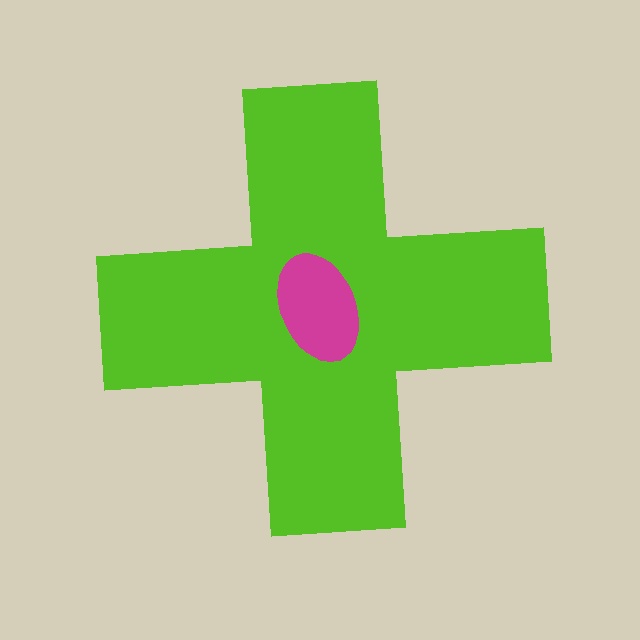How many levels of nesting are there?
2.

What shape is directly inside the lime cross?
The magenta ellipse.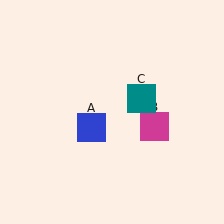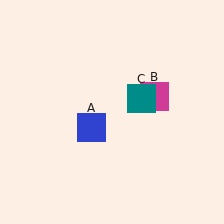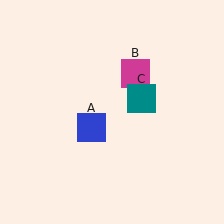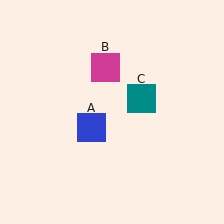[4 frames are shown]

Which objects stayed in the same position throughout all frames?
Blue square (object A) and teal square (object C) remained stationary.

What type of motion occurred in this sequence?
The magenta square (object B) rotated counterclockwise around the center of the scene.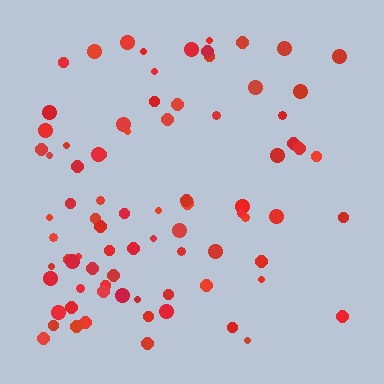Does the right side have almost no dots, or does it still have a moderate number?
Still a moderate number, just noticeably fewer than the left.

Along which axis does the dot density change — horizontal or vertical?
Horizontal.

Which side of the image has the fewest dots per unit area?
The right.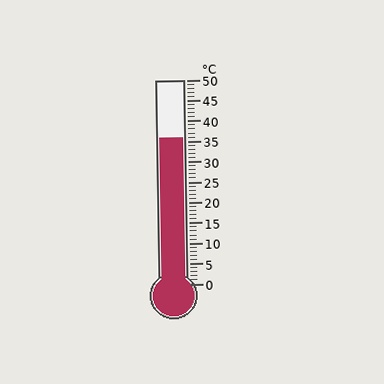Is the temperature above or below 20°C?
The temperature is above 20°C.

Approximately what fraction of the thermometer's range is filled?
The thermometer is filled to approximately 70% of its range.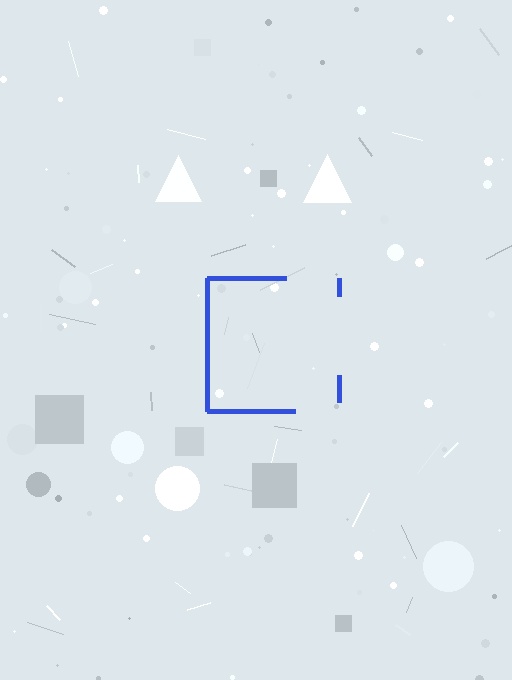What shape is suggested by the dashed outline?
The dashed outline suggests a square.